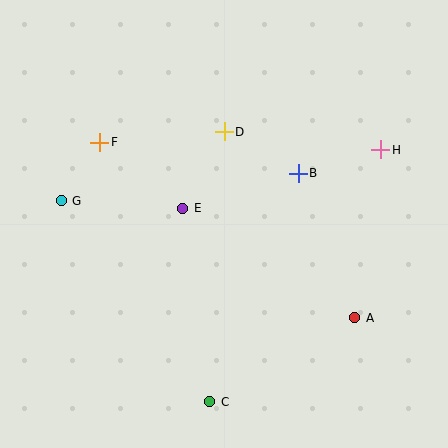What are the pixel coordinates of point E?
Point E is at (183, 208).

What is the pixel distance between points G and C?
The distance between G and C is 250 pixels.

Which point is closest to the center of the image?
Point E at (183, 208) is closest to the center.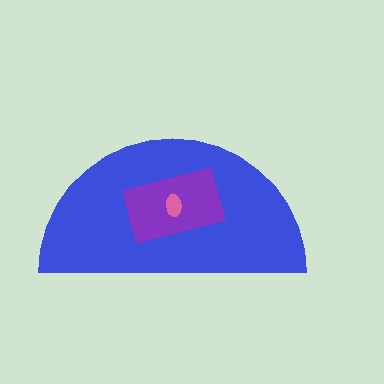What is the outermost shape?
The blue semicircle.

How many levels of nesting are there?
3.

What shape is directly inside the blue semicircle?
The purple rectangle.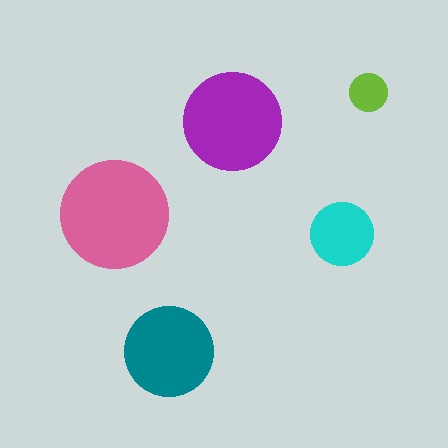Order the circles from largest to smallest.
the pink one, the purple one, the teal one, the cyan one, the lime one.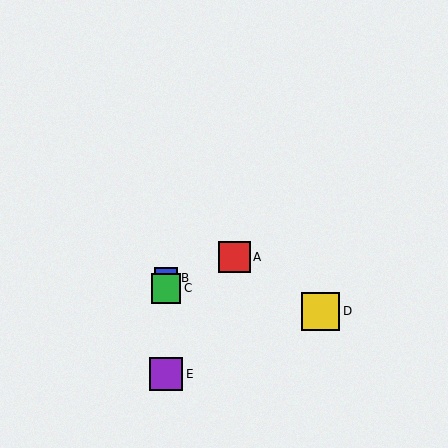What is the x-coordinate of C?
Object C is at x≈166.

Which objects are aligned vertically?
Objects B, C, E are aligned vertically.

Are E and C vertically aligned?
Yes, both are at x≈166.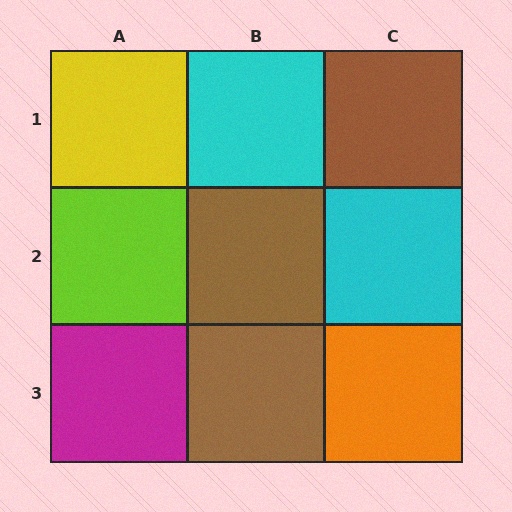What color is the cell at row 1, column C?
Brown.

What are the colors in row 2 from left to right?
Lime, brown, cyan.